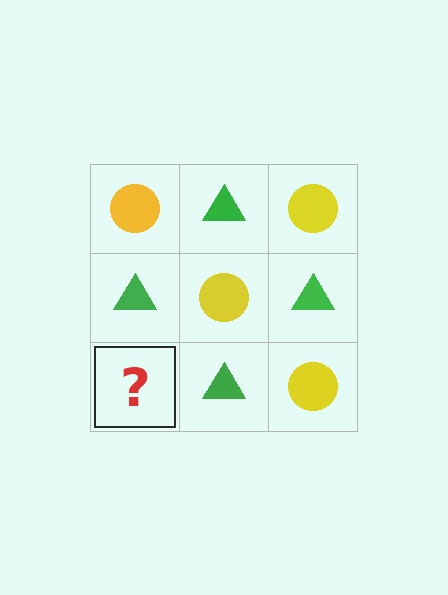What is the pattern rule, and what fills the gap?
The rule is that it alternates yellow circle and green triangle in a checkerboard pattern. The gap should be filled with a yellow circle.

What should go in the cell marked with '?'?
The missing cell should contain a yellow circle.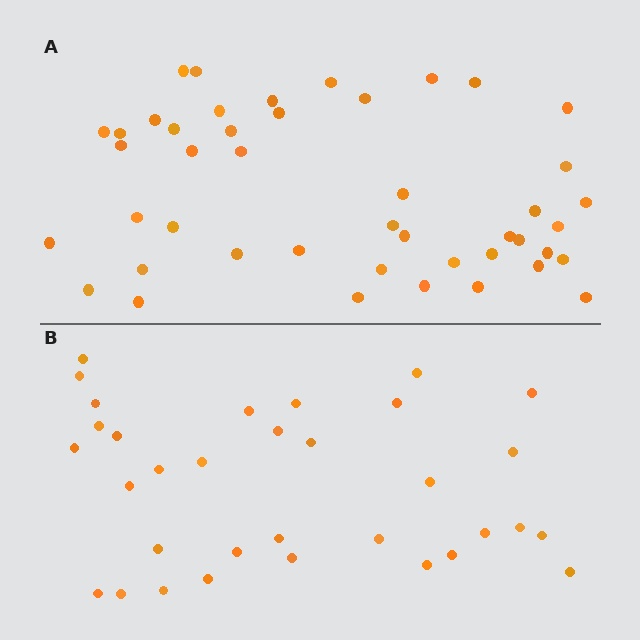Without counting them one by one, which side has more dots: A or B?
Region A (the top region) has more dots.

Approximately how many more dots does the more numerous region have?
Region A has roughly 12 or so more dots than region B.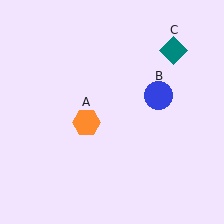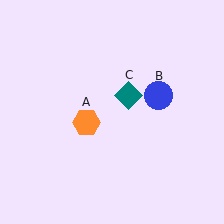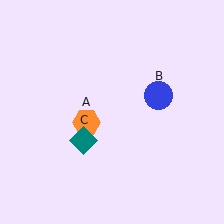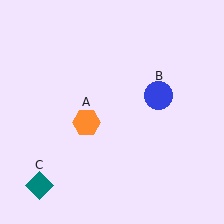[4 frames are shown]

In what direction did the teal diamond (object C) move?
The teal diamond (object C) moved down and to the left.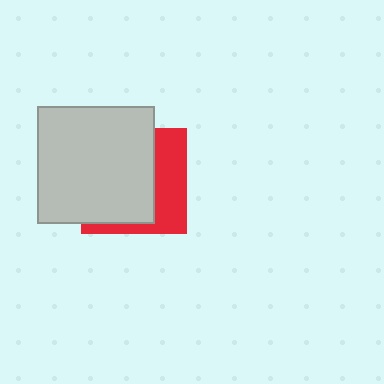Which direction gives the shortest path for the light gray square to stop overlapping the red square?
Moving left gives the shortest separation.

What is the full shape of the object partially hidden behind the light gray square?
The partially hidden object is a red square.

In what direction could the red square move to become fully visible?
The red square could move right. That would shift it out from behind the light gray square entirely.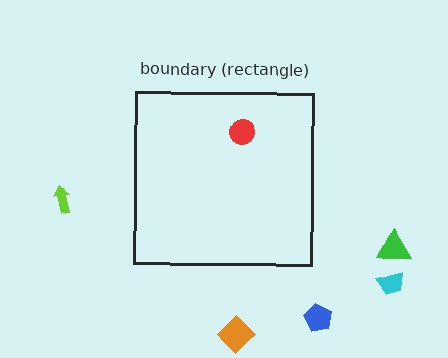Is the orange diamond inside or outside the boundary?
Outside.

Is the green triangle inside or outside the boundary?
Outside.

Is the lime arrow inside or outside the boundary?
Outside.